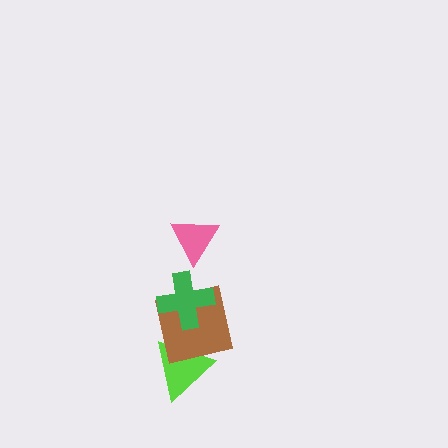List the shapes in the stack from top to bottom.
From top to bottom: the pink triangle, the green cross, the brown square, the lime triangle.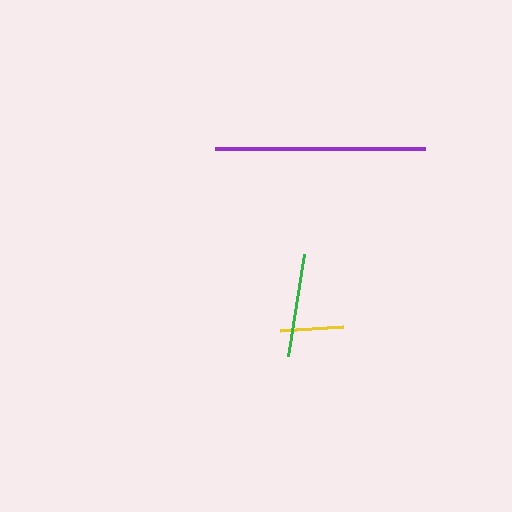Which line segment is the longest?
The purple line is the longest at approximately 211 pixels.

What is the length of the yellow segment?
The yellow segment is approximately 63 pixels long.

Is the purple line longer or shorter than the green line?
The purple line is longer than the green line.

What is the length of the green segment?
The green segment is approximately 103 pixels long.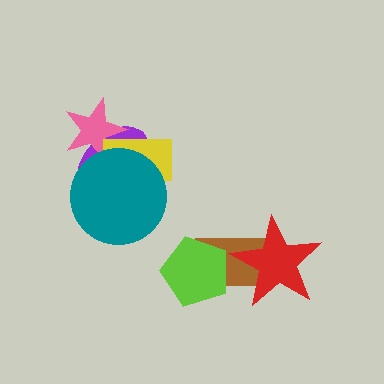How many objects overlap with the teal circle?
3 objects overlap with the teal circle.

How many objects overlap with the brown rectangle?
2 objects overlap with the brown rectangle.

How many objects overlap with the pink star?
3 objects overlap with the pink star.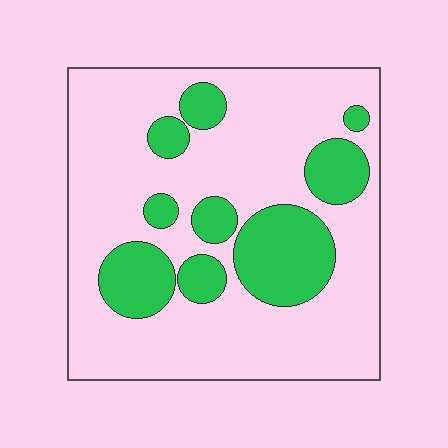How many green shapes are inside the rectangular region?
9.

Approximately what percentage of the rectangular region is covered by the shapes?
Approximately 25%.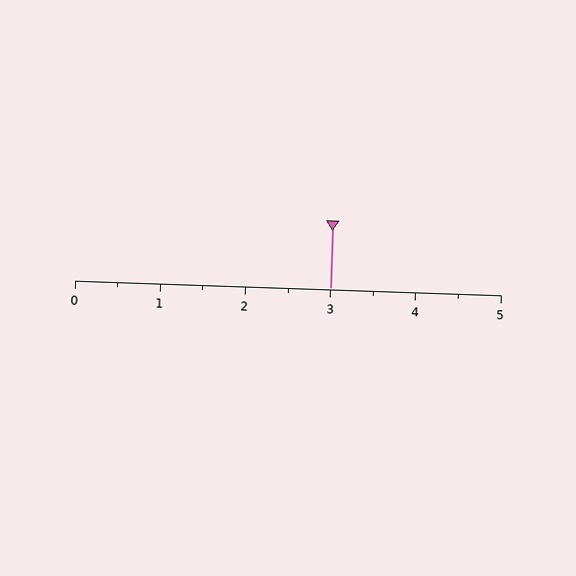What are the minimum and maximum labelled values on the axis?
The axis runs from 0 to 5.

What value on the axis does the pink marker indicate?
The marker indicates approximately 3.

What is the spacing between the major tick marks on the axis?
The major ticks are spaced 1 apart.